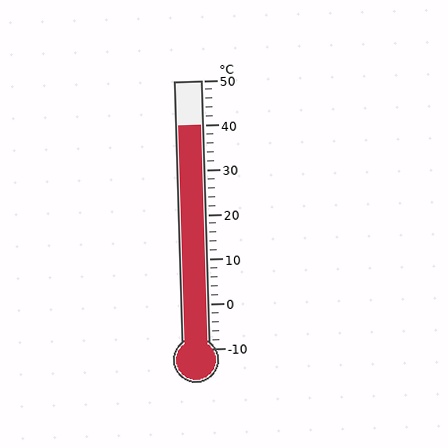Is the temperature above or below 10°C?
The temperature is above 10°C.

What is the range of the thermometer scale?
The thermometer scale ranges from -10°C to 50°C.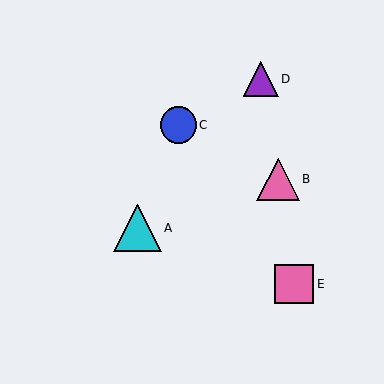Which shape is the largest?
The cyan triangle (labeled A) is the largest.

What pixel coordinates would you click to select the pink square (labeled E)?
Click at (294, 284) to select the pink square E.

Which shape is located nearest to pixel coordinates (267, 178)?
The pink triangle (labeled B) at (278, 179) is nearest to that location.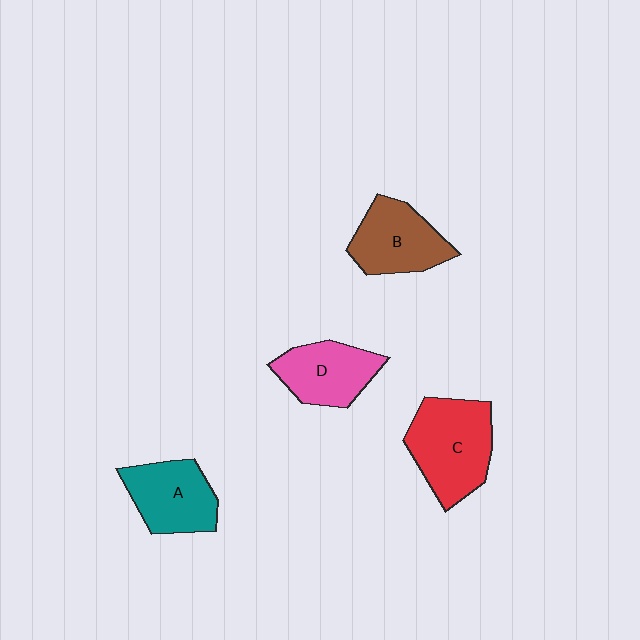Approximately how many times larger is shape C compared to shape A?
Approximately 1.3 times.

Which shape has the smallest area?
Shape D (pink).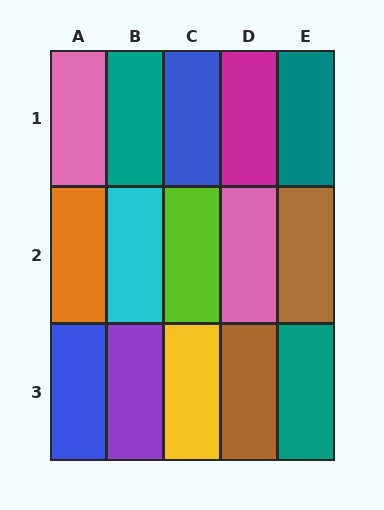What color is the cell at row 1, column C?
Blue.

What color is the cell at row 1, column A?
Pink.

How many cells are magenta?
1 cell is magenta.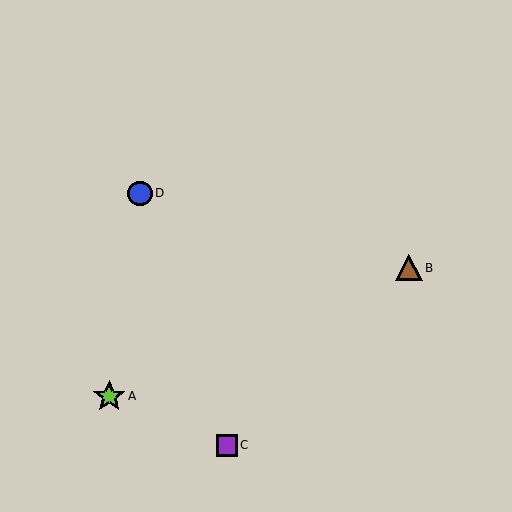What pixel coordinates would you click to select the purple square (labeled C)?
Click at (227, 445) to select the purple square C.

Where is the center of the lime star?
The center of the lime star is at (109, 396).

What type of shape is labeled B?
Shape B is a brown triangle.